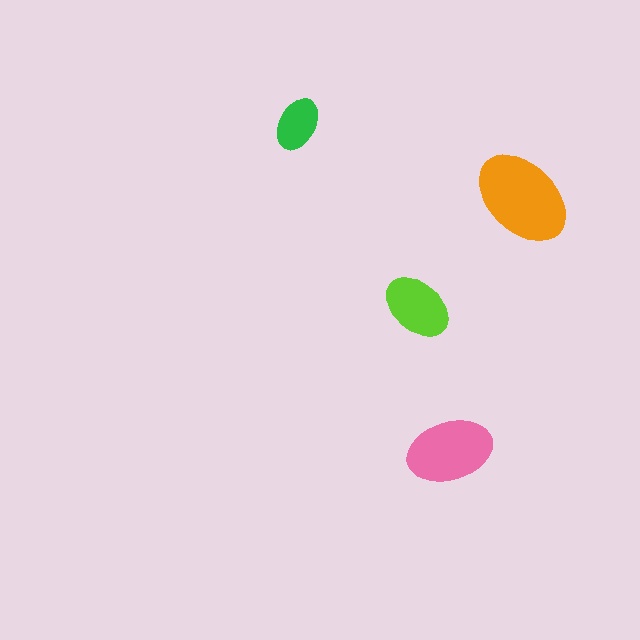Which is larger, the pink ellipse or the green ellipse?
The pink one.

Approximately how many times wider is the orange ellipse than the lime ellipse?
About 1.5 times wider.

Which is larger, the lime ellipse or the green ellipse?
The lime one.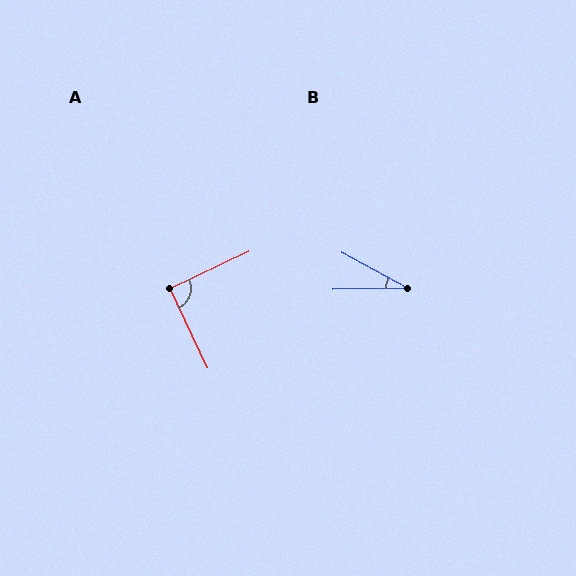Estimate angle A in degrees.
Approximately 90 degrees.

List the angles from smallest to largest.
B (30°), A (90°).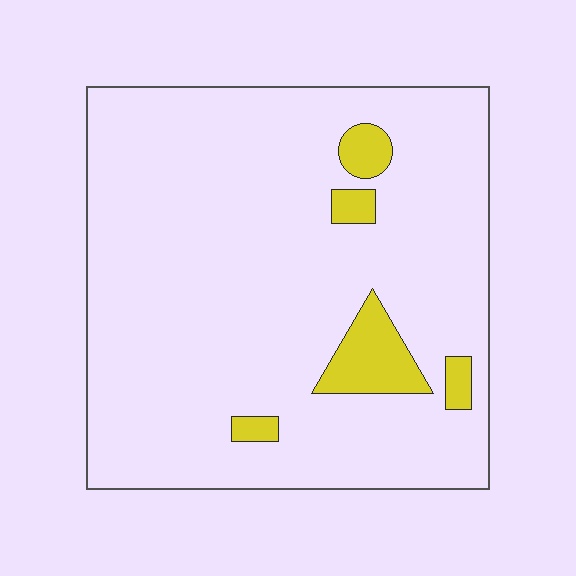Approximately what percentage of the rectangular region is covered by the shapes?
Approximately 10%.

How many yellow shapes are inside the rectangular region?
5.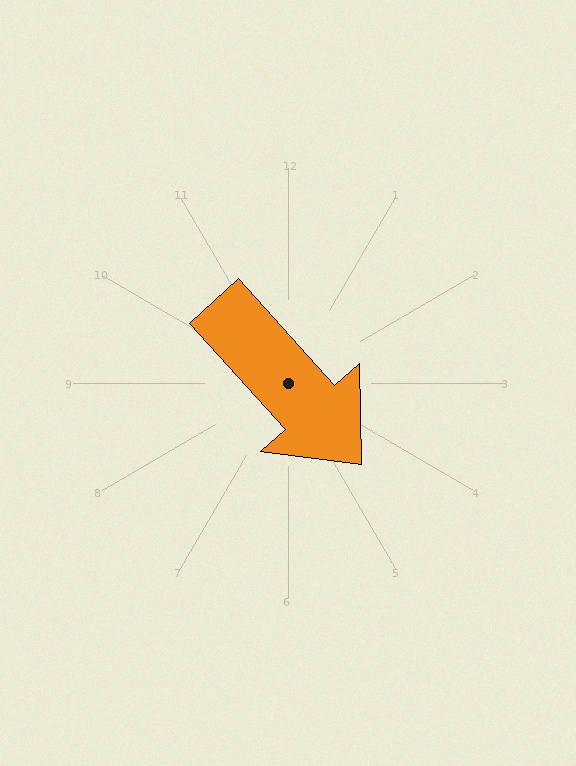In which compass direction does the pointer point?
Southeast.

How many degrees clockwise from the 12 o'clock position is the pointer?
Approximately 138 degrees.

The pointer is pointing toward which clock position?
Roughly 5 o'clock.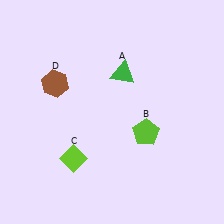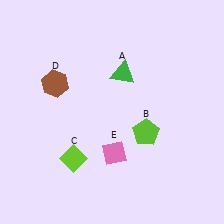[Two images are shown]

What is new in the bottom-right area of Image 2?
A pink diamond (E) was added in the bottom-right area of Image 2.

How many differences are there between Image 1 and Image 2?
There is 1 difference between the two images.